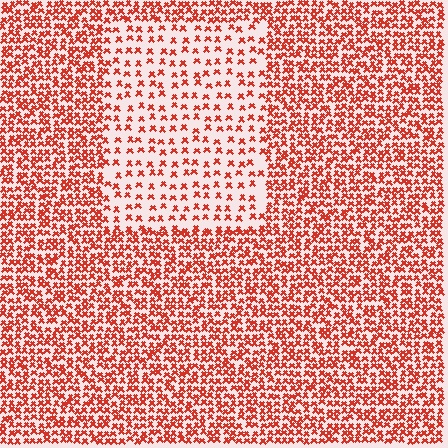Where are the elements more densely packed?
The elements are more densely packed outside the rectangle boundary.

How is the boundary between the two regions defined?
The boundary is defined by a change in element density (approximately 2.3x ratio). All elements are the same color, size, and shape.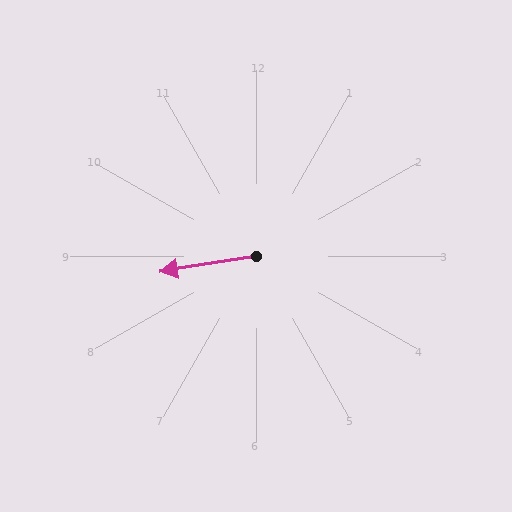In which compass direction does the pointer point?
West.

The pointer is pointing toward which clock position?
Roughly 9 o'clock.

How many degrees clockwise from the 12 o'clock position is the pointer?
Approximately 261 degrees.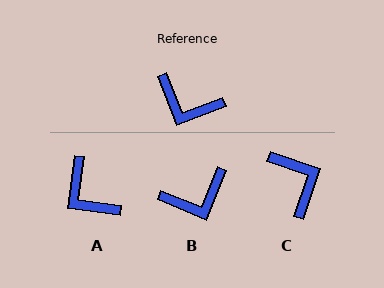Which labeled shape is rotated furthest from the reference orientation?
C, about 140 degrees away.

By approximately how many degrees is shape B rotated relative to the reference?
Approximately 46 degrees counter-clockwise.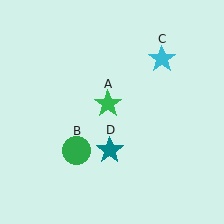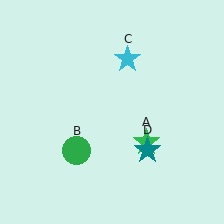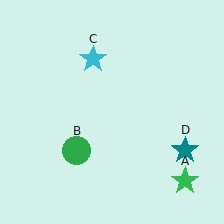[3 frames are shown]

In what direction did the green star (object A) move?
The green star (object A) moved down and to the right.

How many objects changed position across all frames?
3 objects changed position: green star (object A), cyan star (object C), teal star (object D).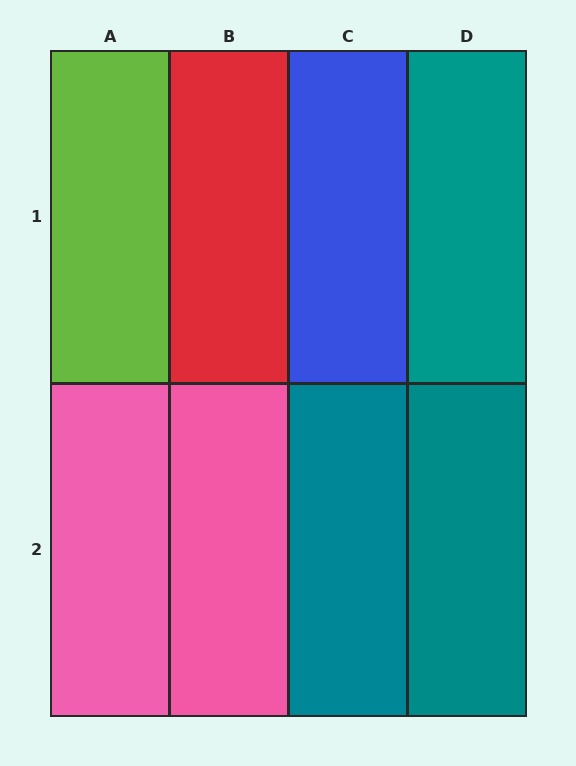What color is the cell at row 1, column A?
Lime.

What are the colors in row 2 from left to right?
Pink, pink, teal, teal.